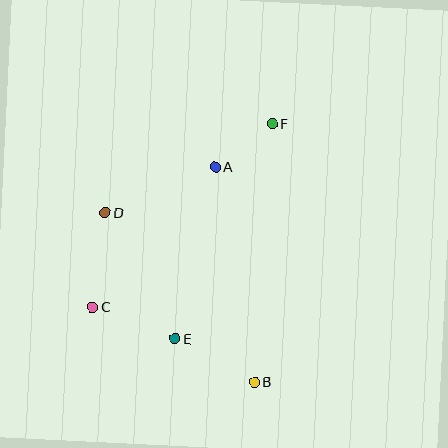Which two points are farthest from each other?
Points B and F are farthest from each other.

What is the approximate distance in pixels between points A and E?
The distance between A and E is approximately 177 pixels.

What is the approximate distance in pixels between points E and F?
The distance between E and F is approximately 236 pixels.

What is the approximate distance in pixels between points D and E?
The distance between D and E is approximately 144 pixels.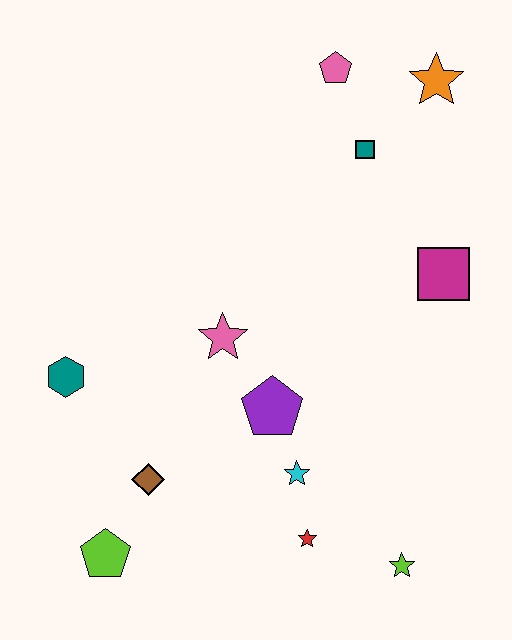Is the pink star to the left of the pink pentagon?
Yes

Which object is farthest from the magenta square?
The lime pentagon is farthest from the magenta square.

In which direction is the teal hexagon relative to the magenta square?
The teal hexagon is to the left of the magenta square.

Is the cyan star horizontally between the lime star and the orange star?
No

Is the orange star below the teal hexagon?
No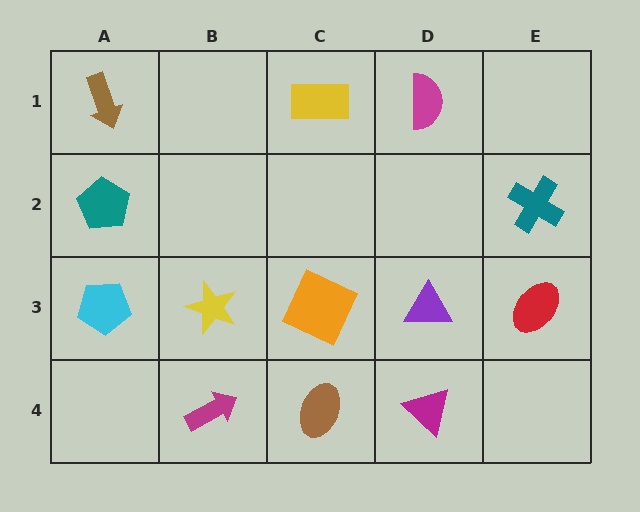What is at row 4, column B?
A magenta arrow.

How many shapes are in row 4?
3 shapes.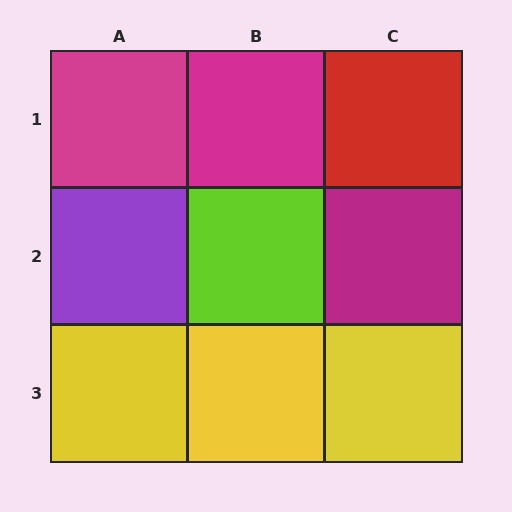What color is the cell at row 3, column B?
Yellow.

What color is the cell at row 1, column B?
Magenta.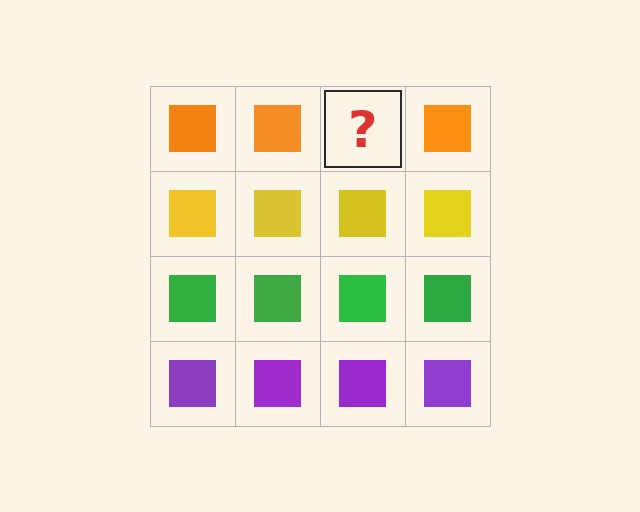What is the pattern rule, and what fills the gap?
The rule is that each row has a consistent color. The gap should be filled with an orange square.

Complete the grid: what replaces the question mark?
The question mark should be replaced with an orange square.